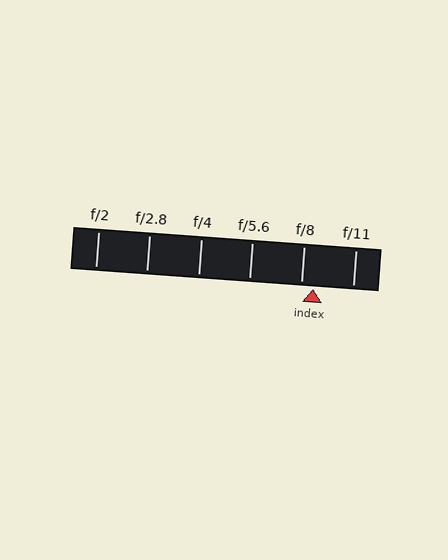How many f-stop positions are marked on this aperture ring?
There are 6 f-stop positions marked.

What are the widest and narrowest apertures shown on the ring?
The widest aperture shown is f/2 and the narrowest is f/11.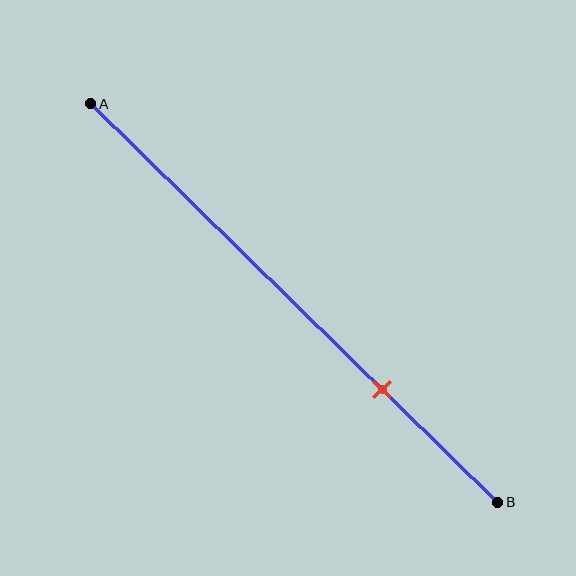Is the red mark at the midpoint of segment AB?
No, the mark is at about 70% from A, not at the 50% midpoint.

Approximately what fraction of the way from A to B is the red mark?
The red mark is approximately 70% of the way from A to B.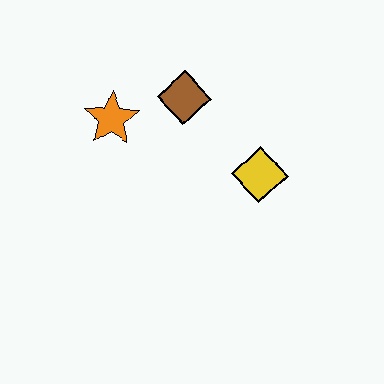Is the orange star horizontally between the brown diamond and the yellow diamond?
No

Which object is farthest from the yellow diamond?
The orange star is farthest from the yellow diamond.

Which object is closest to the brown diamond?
The orange star is closest to the brown diamond.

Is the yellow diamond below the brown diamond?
Yes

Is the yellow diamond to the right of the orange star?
Yes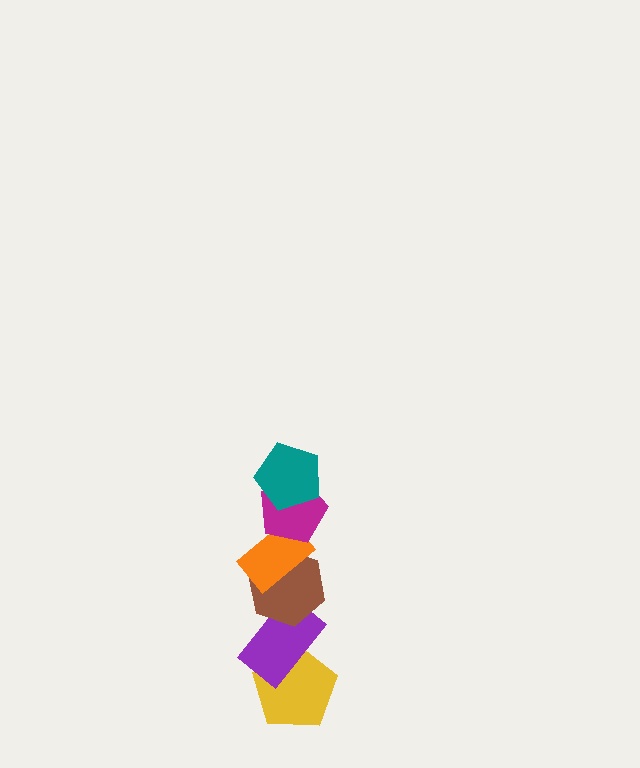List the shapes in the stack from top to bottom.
From top to bottom: the teal pentagon, the magenta pentagon, the orange rectangle, the brown hexagon, the purple rectangle, the yellow pentagon.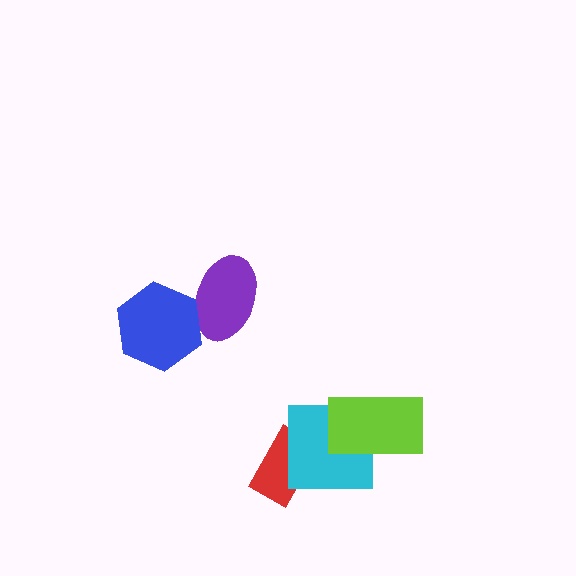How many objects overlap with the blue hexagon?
1 object overlaps with the blue hexagon.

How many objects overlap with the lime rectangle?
1 object overlaps with the lime rectangle.